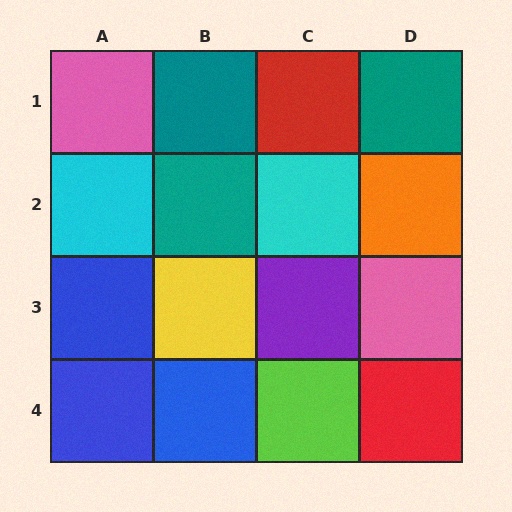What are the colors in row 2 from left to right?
Cyan, teal, cyan, orange.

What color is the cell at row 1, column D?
Teal.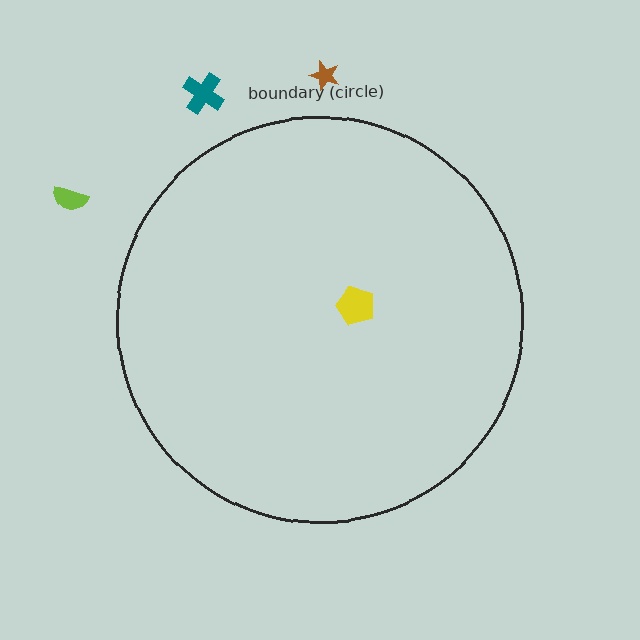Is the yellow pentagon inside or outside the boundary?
Inside.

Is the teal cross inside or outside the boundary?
Outside.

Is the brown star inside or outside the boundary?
Outside.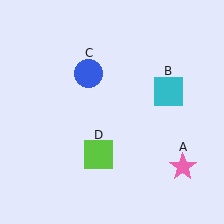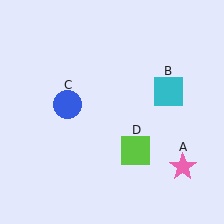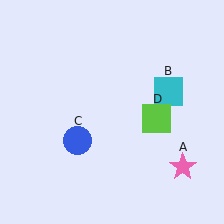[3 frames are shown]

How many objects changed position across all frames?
2 objects changed position: blue circle (object C), lime square (object D).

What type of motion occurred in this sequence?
The blue circle (object C), lime square (object D) rotated counterclockwise around the center of the scene.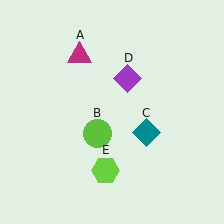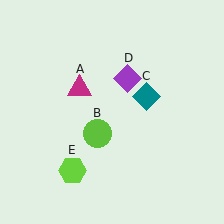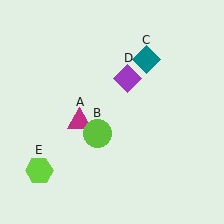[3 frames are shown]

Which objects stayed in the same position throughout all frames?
Lime circle (object B) and purple diamond (object D) remained stationary.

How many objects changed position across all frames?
3 objects changed position: magenta triangle (object A), teal diamond (object C), lime hexagon (object E).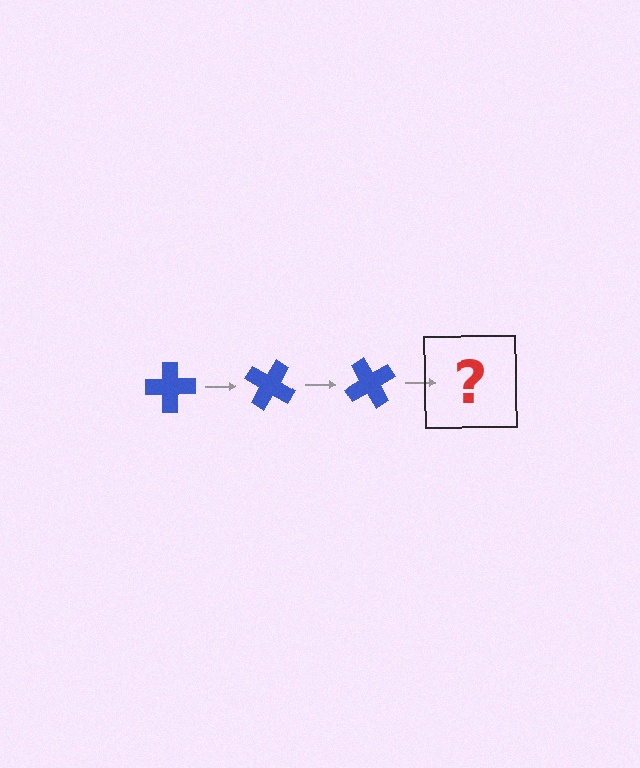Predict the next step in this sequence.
The next step is a blue cross rotated 90 degrees.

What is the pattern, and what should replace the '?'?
The pattern is that the cross rotates 30 degrees each step. The '?' should be a blue cross rotated 90 degrees.